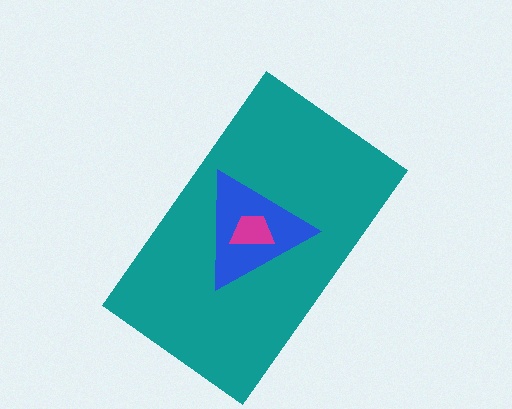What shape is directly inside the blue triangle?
The magenta trapezoid.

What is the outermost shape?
The teal rectangle.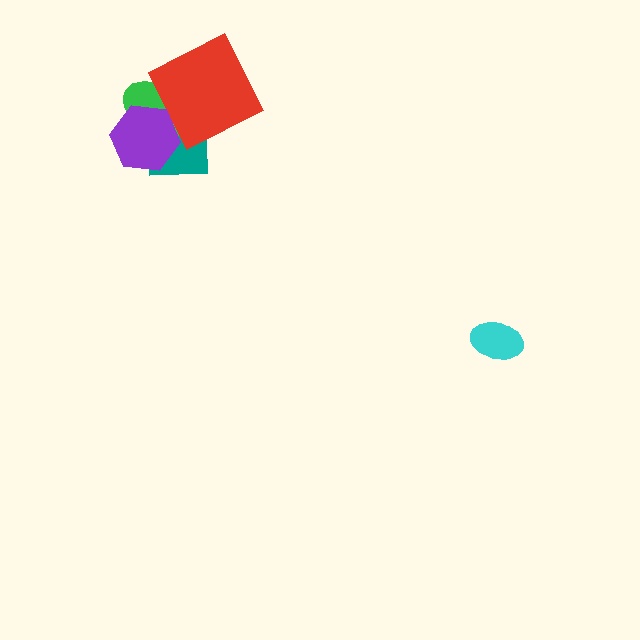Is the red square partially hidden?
No, no other shape covers it.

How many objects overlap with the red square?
2 objects overlap with the red square.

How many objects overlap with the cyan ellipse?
0 objects overlap with the cyan ellipse.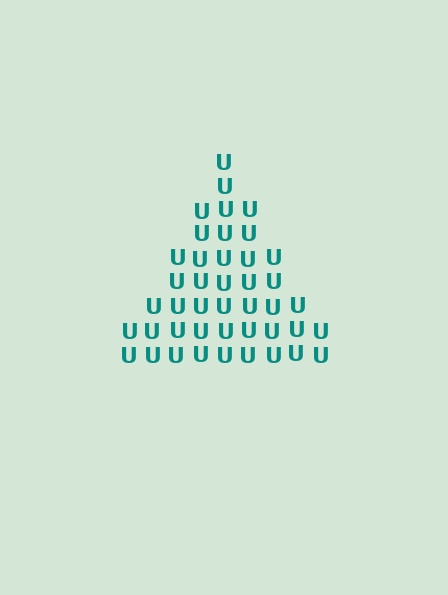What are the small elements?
The small elements are letter U's.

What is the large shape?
The large shape is a triangle.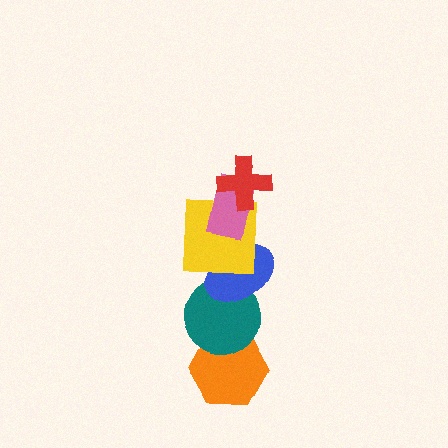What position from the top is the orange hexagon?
The orange hexagon is 6th from the top.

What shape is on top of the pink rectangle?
The red cross is on top of the pink rectangle.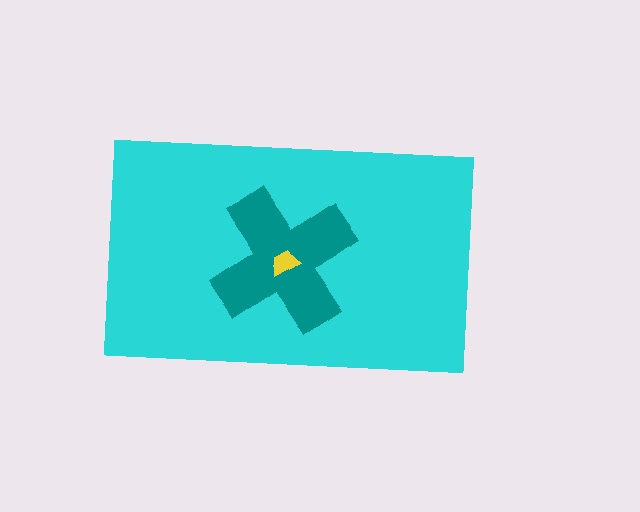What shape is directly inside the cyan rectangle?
The teal cross.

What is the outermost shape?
The cyan rectangle.